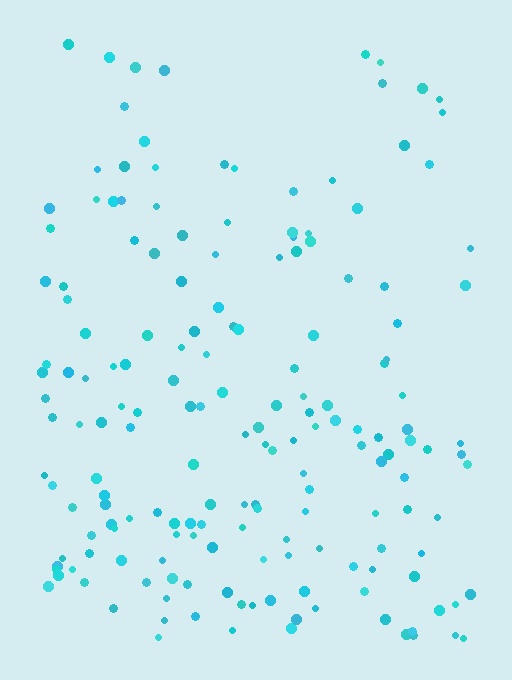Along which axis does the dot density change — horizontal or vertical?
Vertical.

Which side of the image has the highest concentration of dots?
The bottom.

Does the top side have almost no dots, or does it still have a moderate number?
Still a moderate number, just noticeably fewer than the bottom.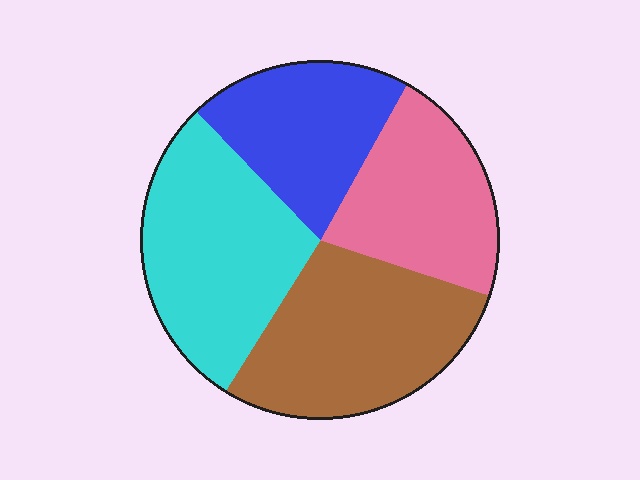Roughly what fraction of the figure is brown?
Brown covers roughly 30% of the figure.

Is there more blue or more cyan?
Cyan.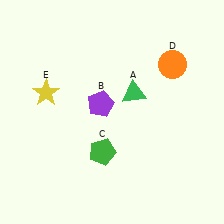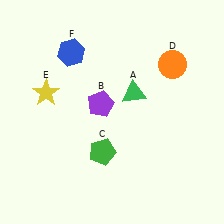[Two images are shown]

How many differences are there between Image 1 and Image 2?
There is 1 difference between the two images.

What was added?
A blue hexagon (F) was added in Image 2.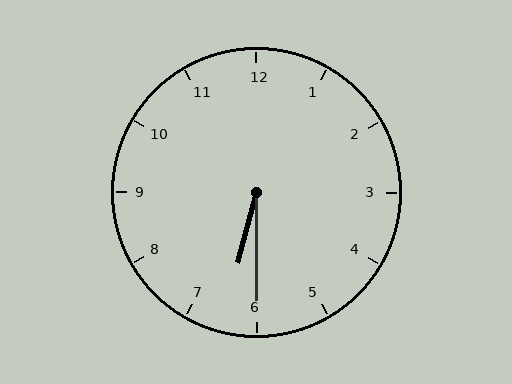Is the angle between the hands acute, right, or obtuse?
It is acute.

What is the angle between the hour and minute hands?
Approximately 15 degrees.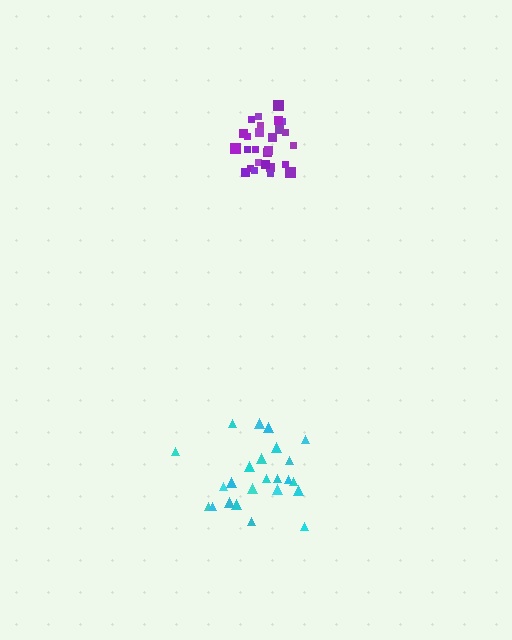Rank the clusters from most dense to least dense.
purple, cyan.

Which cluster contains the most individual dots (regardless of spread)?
Purple (27).